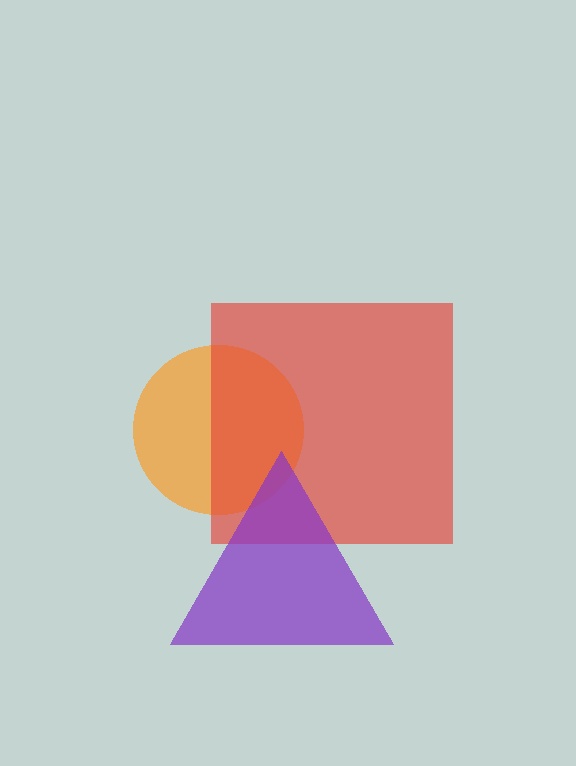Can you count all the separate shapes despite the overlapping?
Yes, there are 3 separate shapes.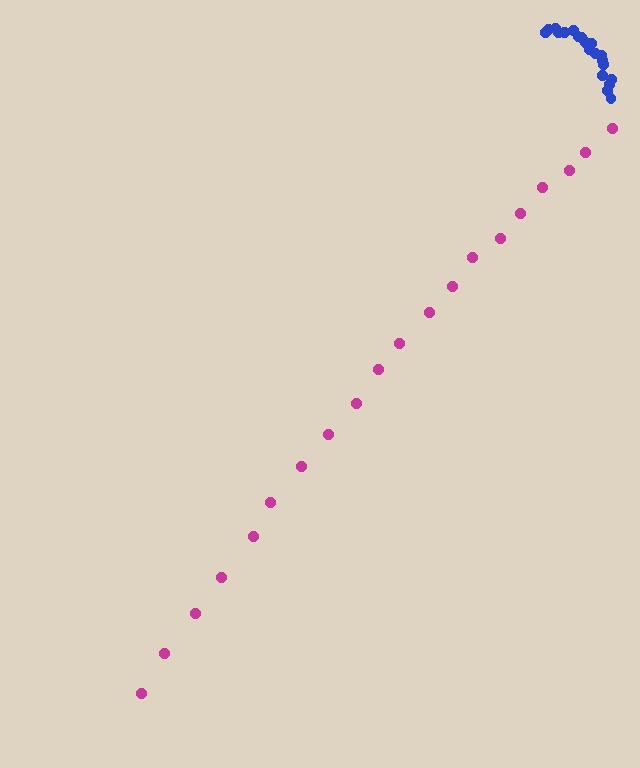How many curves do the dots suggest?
There are 2 distinct paths.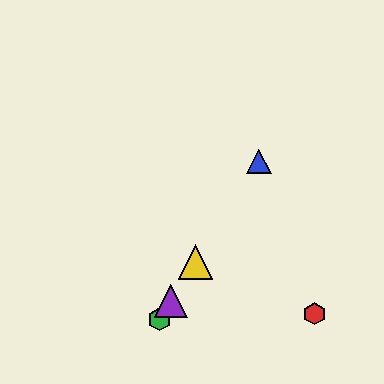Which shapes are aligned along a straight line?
The blue triangle, the green hexagon, the yellow triangle, the purple triangle are aligned along a straight line.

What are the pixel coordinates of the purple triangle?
The purple triangle is at (171, 301).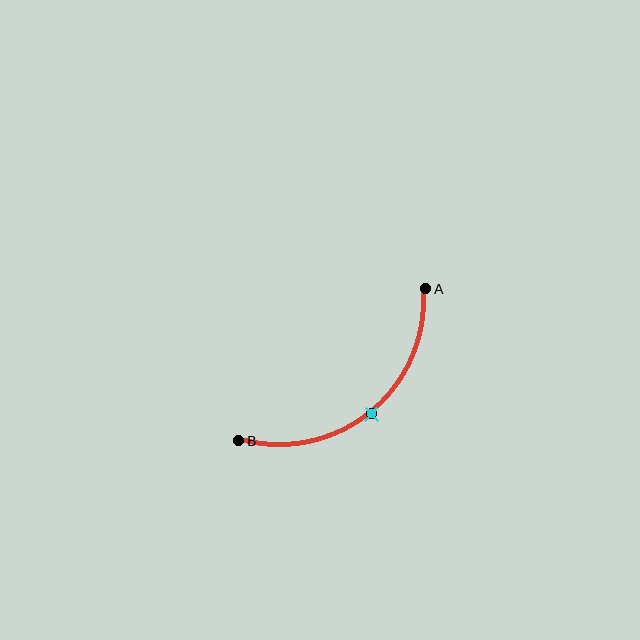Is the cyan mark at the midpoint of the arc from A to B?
Yes. The cyan mark lies on the arc at equal arc-length from both A and B — it is the arc midpoint.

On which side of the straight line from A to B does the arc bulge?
The arc bulges below and to the right of the straight line connecting A and B.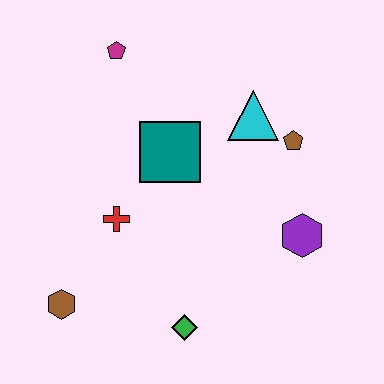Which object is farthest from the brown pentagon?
The brown hexagon is farthest from the brown pentagon.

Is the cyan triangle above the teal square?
Yes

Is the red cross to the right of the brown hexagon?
Yes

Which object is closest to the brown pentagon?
The cyan triangle is closest to the brown pentagon.